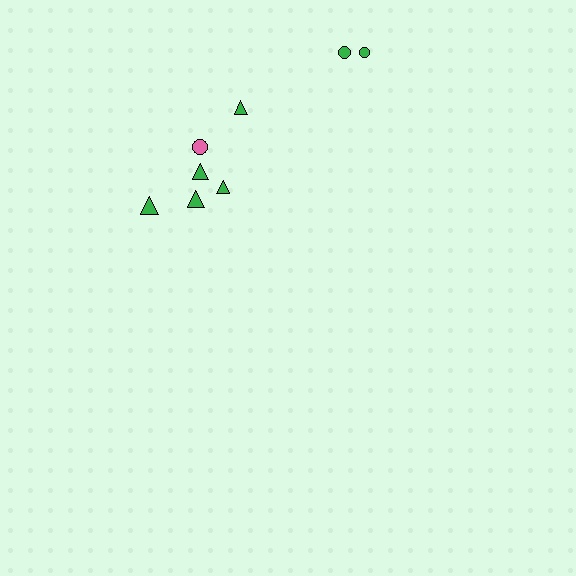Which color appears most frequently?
Green, with 7 objects.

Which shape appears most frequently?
Triangle, with 5 objects.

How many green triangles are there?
There are 5 green triangles.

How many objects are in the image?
There are 8 objects.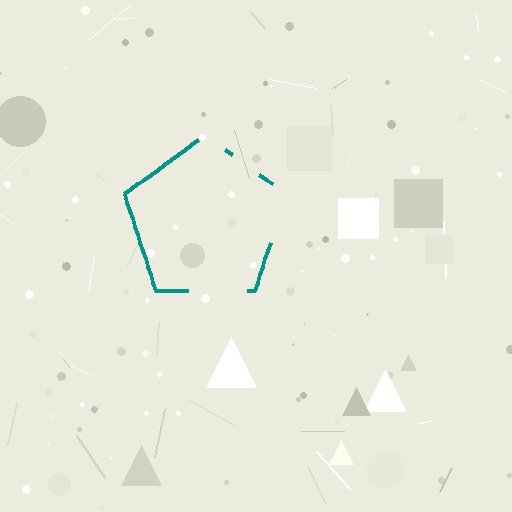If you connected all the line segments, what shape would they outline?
They would outline a pentagon.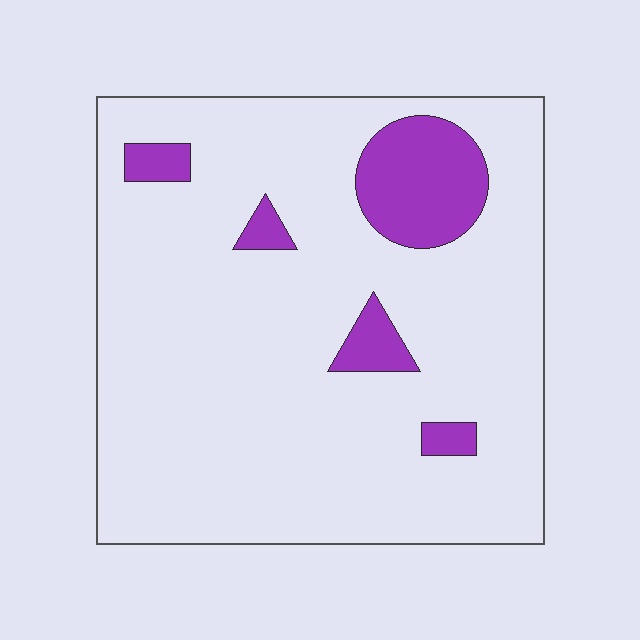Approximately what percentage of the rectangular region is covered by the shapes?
Approximately 10%.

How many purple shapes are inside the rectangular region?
5.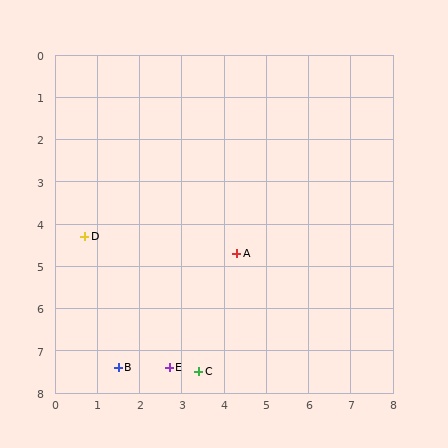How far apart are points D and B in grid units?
Points D and B are about 3.2 grid units apart.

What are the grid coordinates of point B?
Point B is at approximately (1.5, 7.4).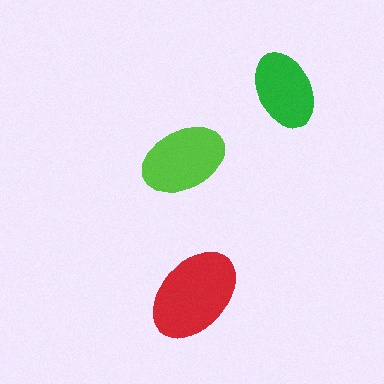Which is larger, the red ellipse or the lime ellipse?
The red one.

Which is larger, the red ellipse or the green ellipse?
The red one.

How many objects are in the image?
There are 3 objects in the image.